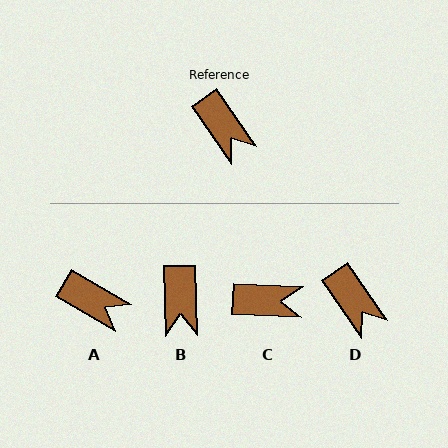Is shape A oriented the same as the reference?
No, it is off by about 25 degrees.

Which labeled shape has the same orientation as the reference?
D.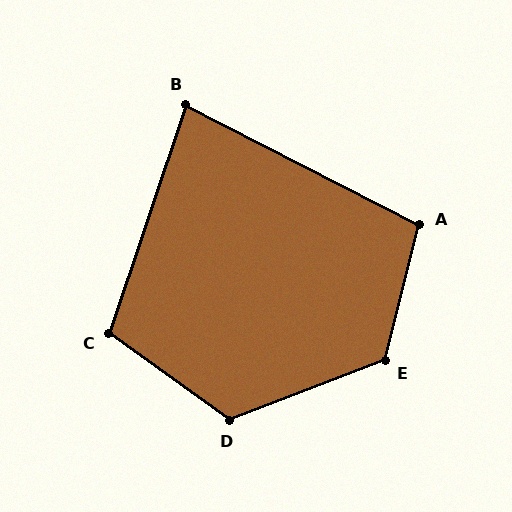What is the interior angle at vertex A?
Approximately 103 degrees (obtuse).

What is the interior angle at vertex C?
Approximately 107 degrees (obtuse).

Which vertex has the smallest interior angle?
B, at approximately 82 degrees.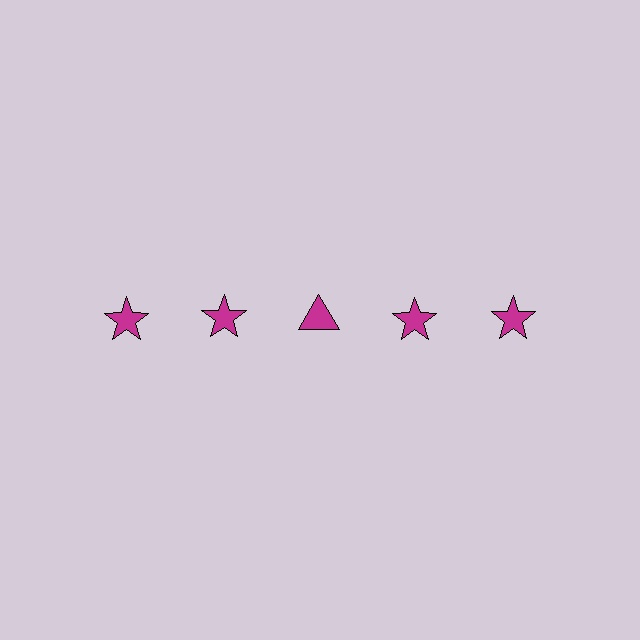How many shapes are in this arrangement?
There are 5 shapes arranged in a grid pattern.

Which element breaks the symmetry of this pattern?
The magenta triangle in the top row, center column breaks the symmetry. All other shapes are magenta stars.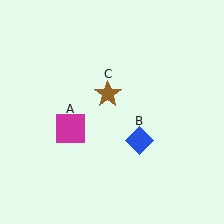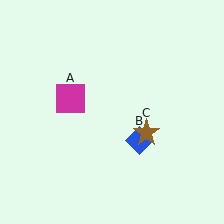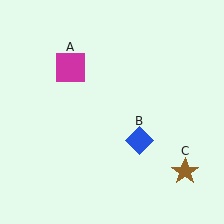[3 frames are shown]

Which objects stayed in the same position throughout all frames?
Blue diamond (object B) remained stationary.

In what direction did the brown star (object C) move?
The brown star (object C) moved down and to the right.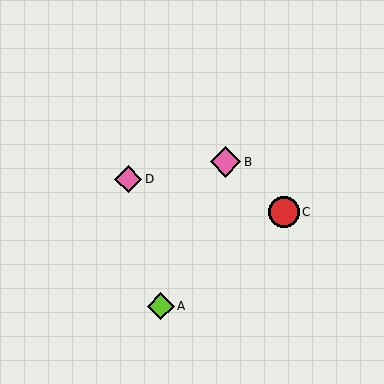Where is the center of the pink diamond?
The center of the pink diamond is at (128, 179).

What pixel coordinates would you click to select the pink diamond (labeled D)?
Click at (128, 179) to select the pink diamond D.